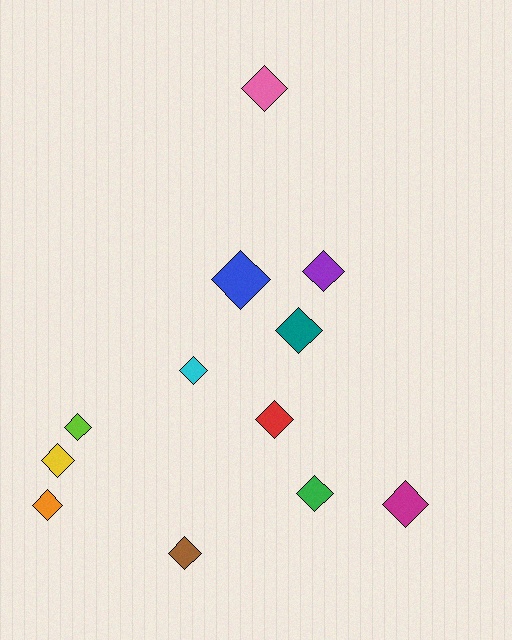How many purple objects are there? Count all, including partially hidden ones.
There is 1 purple object.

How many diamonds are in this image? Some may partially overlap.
There are 12 diamonds.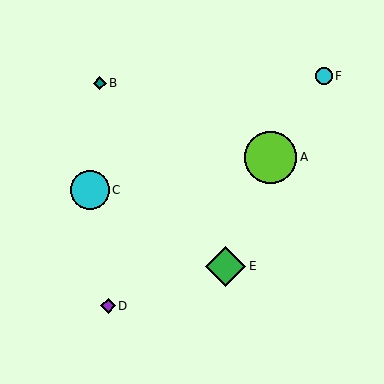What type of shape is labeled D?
Shape D is a purple diamond.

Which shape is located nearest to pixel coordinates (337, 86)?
The cyan circle (labeled F) at (324, 76) is nearest to that location.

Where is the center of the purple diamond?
The center of the purple diamond is at (108, 306).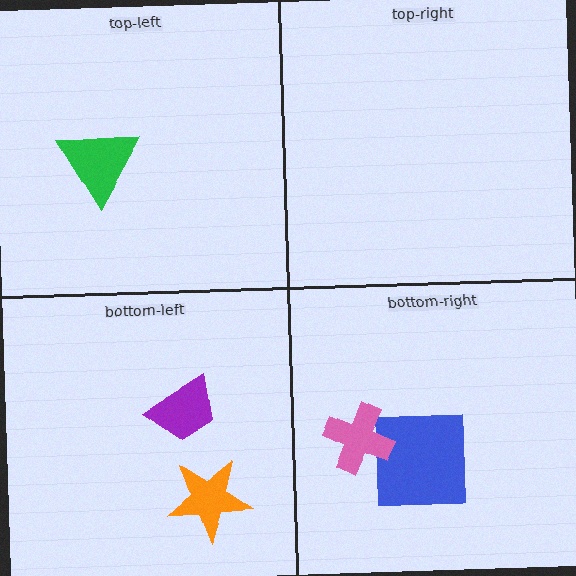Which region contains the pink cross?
The bottom-right region.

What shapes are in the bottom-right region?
The blue square, the pink cross.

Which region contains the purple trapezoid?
The bottom-left region.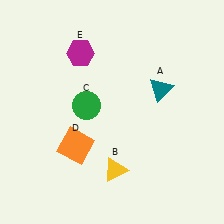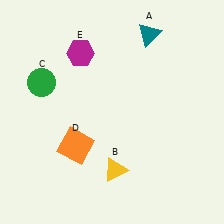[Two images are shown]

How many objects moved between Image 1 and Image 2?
2 objects moved between the two images.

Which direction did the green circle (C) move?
The green circle (C) moved left.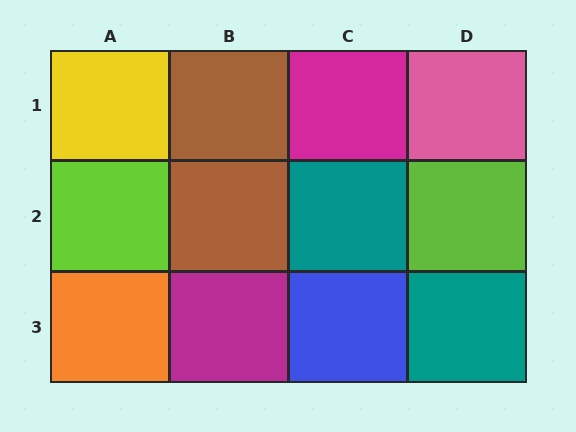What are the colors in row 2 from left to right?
Lime, brown, teal, lime.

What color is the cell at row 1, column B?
Brown.